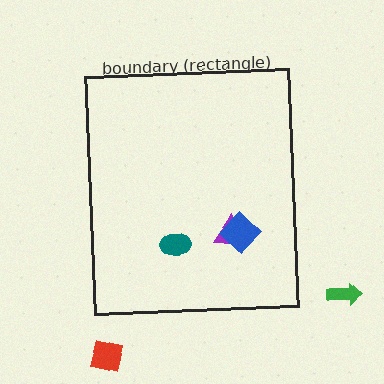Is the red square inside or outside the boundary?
Outside.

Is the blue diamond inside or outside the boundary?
Inside.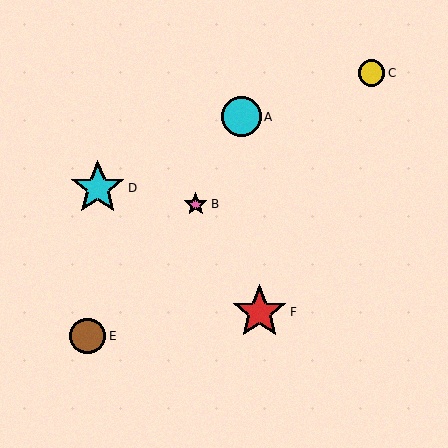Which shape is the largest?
The cyan star (labeled D) is the largest.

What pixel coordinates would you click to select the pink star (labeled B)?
Click at (196, 204) to select the pink star B.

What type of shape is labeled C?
Shape C is a yellow circle.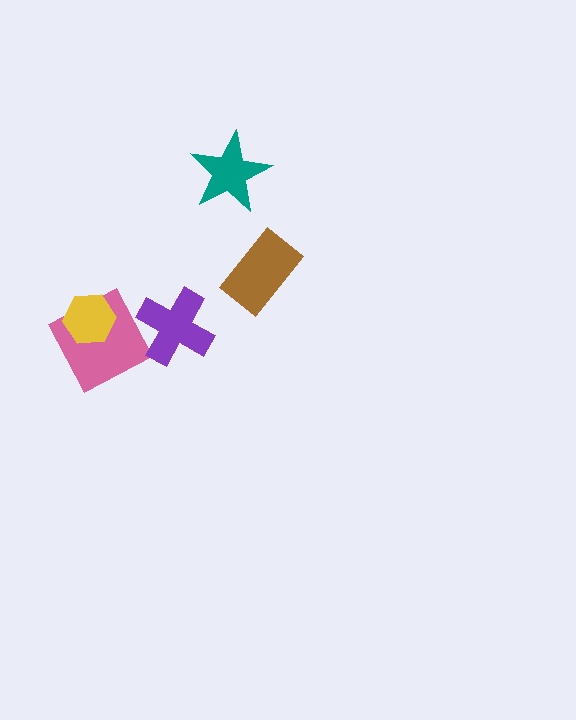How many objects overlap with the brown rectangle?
0 objects overlap with the brown rectangle.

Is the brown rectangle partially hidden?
No, no other shape covers it.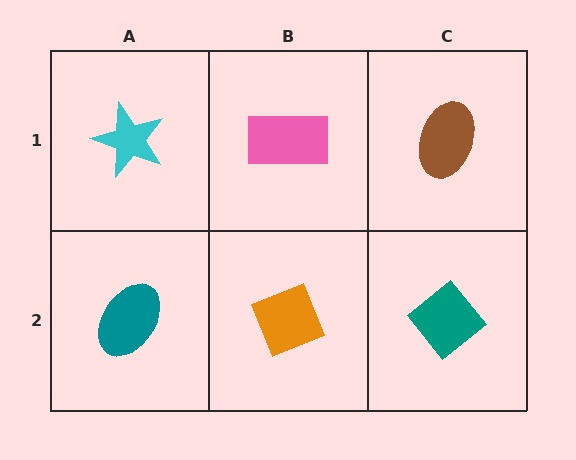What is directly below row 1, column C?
A teal diamond.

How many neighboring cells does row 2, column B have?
3.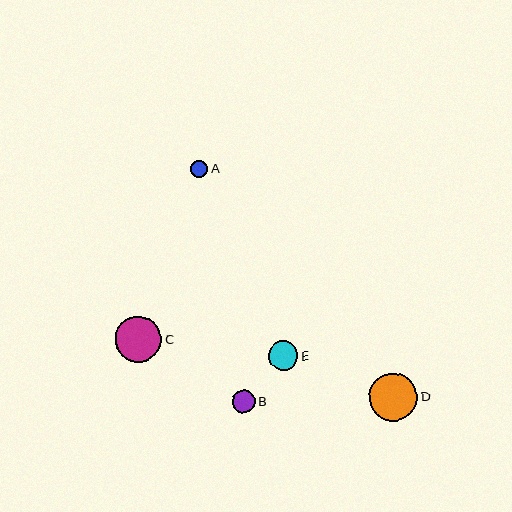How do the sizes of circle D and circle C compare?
Circle D and circle C are approximately the same size.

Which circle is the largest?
Circle D is the largest with a size of approximately 48 pixels.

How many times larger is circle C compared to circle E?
Circle C is approximately 1.6 times the size of circle E.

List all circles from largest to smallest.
From largest to smallest: D, C, E, B, A.